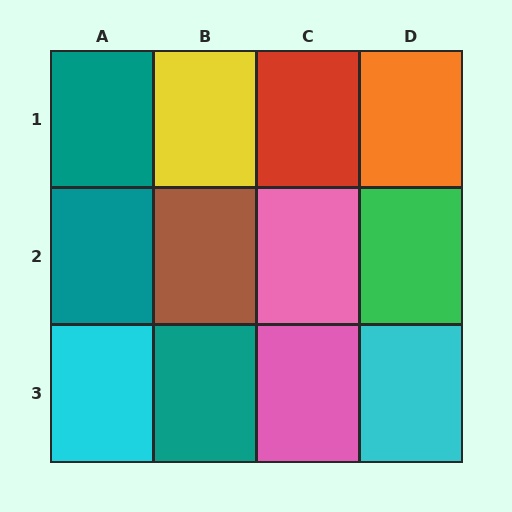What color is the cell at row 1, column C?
Red.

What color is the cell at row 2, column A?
Teal.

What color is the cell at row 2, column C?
Pink.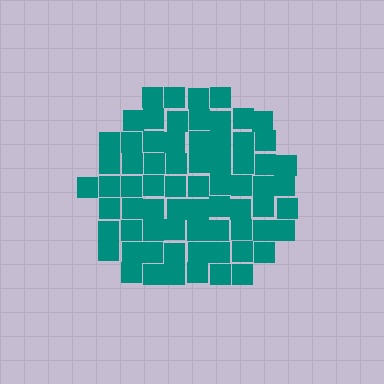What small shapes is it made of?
It is made of small squares.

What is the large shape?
The large shape is a circle.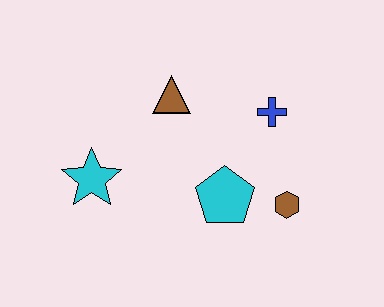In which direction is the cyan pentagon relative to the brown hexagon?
The cyan pentagon is to the left of the brown hexagon.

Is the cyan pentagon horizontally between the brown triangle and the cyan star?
No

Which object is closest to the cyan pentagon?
The brown hexagon is closest to the cyan pentagon.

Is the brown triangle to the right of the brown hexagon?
No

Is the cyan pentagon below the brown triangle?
Yes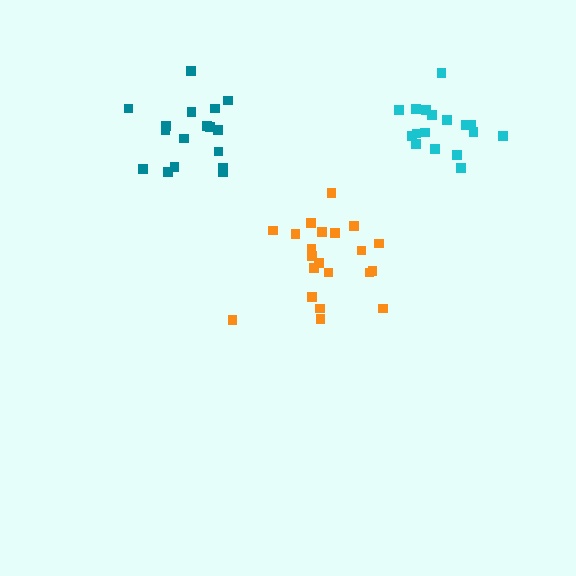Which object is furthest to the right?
The cyan cluster is rightmost.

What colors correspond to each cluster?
The clusters are colored: teal, orange, cyan.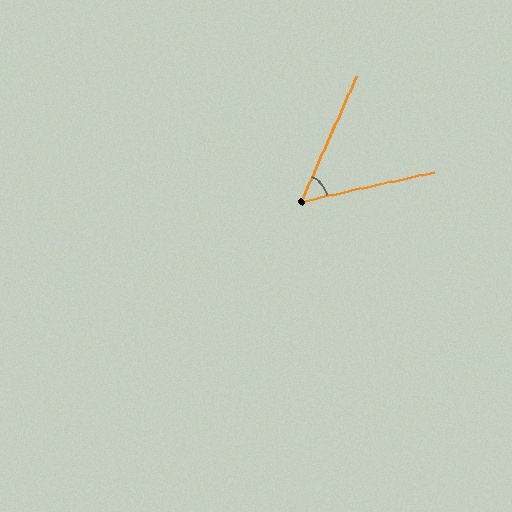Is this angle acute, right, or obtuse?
It is acute.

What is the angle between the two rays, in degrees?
Approximately 54 degrees.